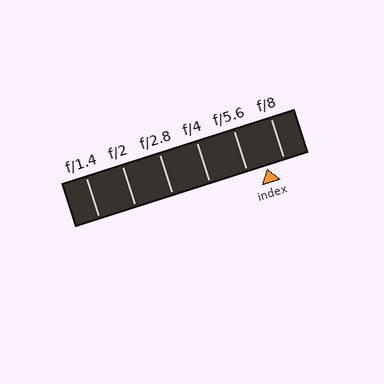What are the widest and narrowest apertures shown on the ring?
The widest aperture shown is f/1.4 and the narrowest is f/8.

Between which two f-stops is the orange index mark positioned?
The index mark is between f/5.6 and f/8.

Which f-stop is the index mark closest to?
The index mark is closest to f/8.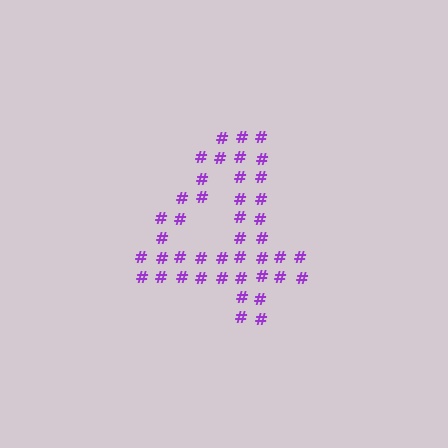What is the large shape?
The large shape is the digit 4.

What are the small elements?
The small elements are hash symbols.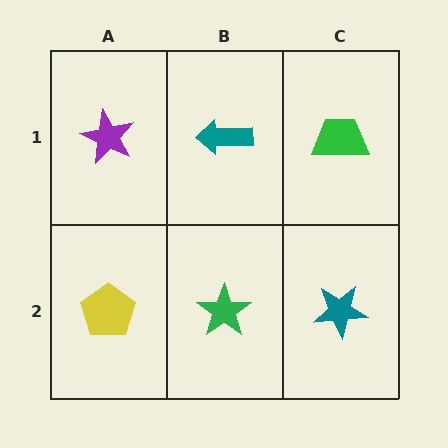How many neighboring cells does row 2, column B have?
3.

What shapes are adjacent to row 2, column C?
A green trapezoid (row 1, column C), a green star (row 2, column B).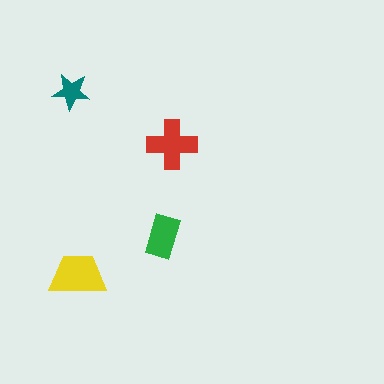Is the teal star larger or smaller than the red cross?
Smaller.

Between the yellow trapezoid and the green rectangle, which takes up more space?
The yellow trapezoid.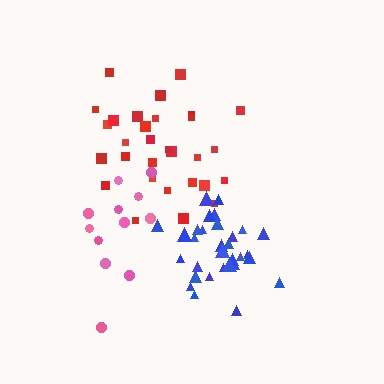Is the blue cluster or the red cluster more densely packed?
Blue.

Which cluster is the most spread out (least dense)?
Pink.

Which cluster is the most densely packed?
Blue.